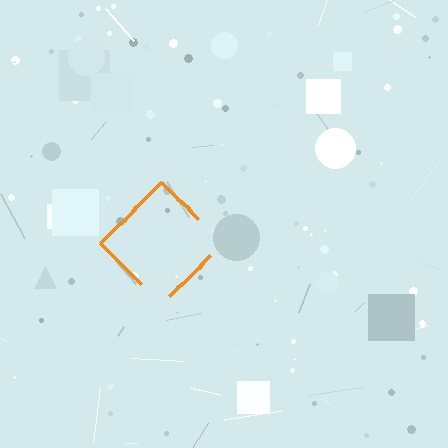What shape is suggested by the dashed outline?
The dashed outline suggests a diamond.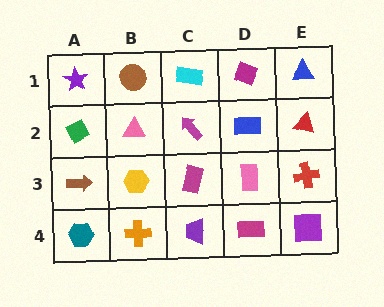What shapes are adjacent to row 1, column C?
A magenta arrow (row 2, column C), a brown circle (row 1, column B), a magenta diamond (row 1, column D).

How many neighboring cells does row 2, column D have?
4.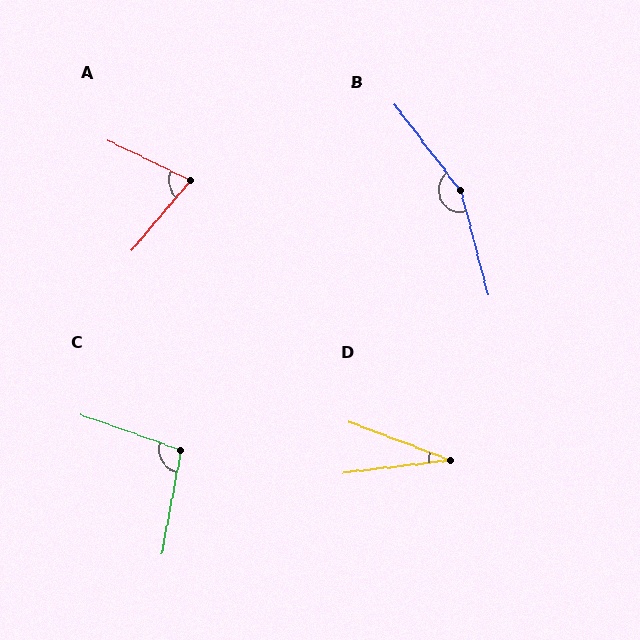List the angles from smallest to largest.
D (27°), A (76°), C (99°), B (157°).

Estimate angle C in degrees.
Approximately 99 degrees.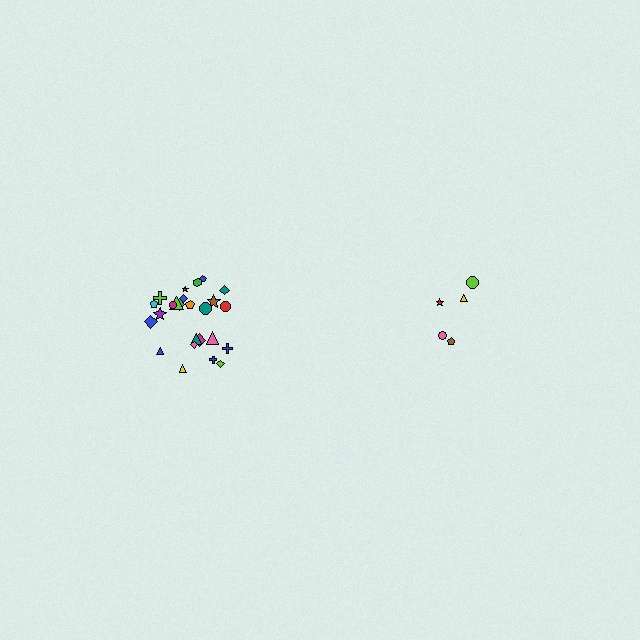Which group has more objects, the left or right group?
The left group.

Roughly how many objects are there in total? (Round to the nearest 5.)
Roughly 30 objects in total.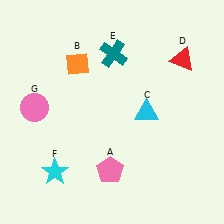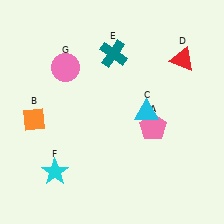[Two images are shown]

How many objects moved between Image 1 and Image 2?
3 objects moved between the two images.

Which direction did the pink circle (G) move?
The pink circle (G) moved up.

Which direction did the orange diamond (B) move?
The orange diamond (B) moved down.